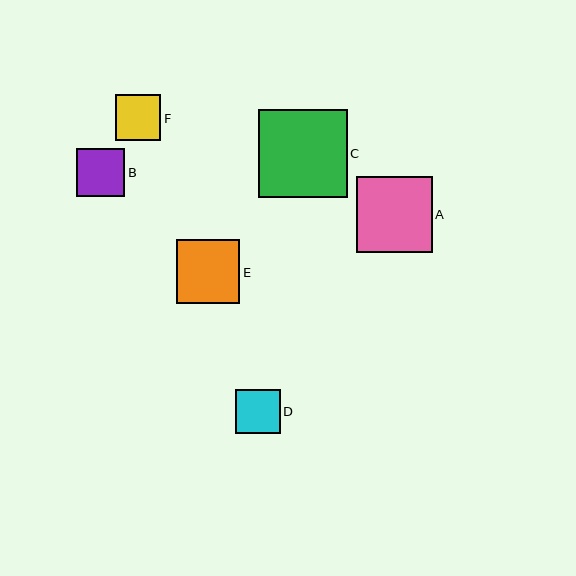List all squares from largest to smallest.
From largest to smallest: C, A, E, B, F, D.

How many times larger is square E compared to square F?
Square E is approximately 1.4 times the size of square F.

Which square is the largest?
Square C is the largest with a size of approximately 89 pixels.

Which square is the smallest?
Square D is the smallest with a size of approximately 44 pixels.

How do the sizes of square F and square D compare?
Square F and square D are approximately the same size.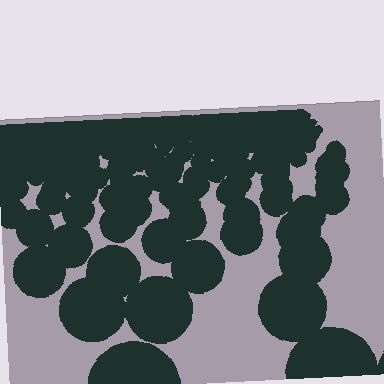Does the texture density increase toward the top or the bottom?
Density increases toward the top.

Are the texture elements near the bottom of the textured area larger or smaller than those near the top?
Larger. Near the bottom, elements are closer to the viewer and appear at a bigger on-screen size.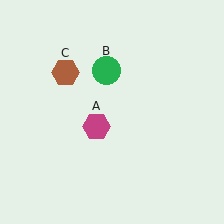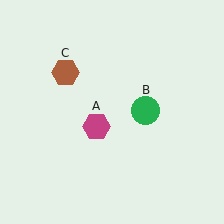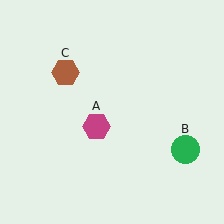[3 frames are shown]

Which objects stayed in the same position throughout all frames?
Magenta hexagon (object A) and brown hexagon (object C) remained stationary.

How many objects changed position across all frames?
1 object changed position: green circle (object B).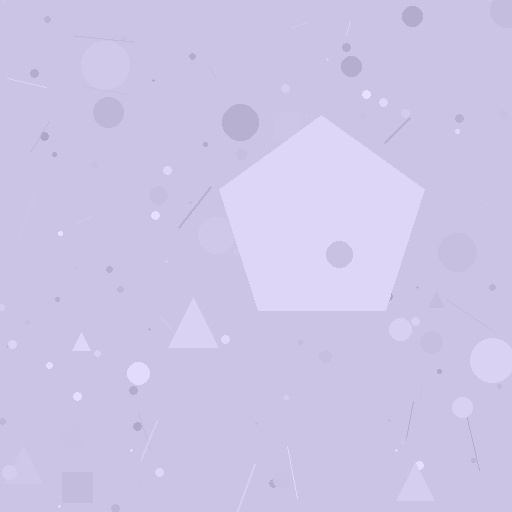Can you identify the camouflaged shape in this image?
The camouflaged shape is a pentagon.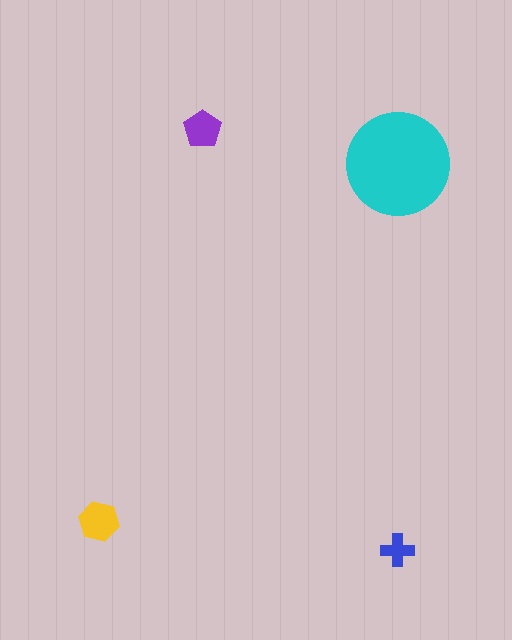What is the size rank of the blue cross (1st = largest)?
4th.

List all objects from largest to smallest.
The cyan circle, the yellow hexagon, the purple pentagon, the blue cross.